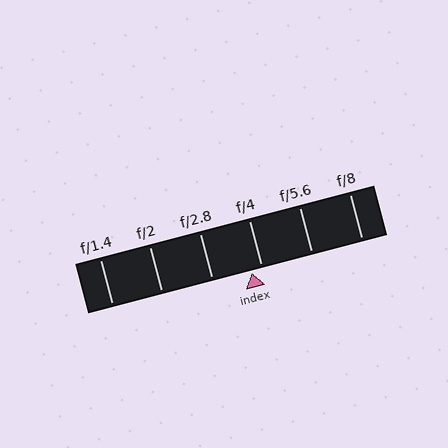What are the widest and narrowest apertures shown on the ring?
The widest aperture shown is f/1.4 and the narrowest is f/8.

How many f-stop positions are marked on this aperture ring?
There are 6 f-stop positions marked.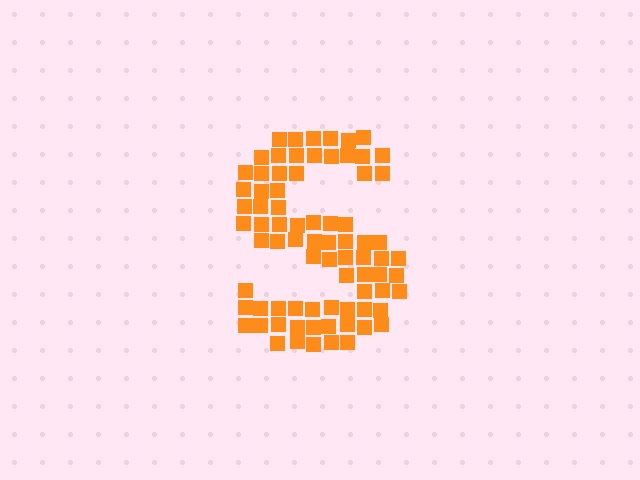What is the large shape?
The large shape is the letter S.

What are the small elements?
The small elements are squares.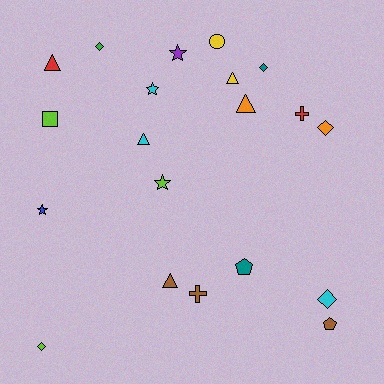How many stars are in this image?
There are 4 stars.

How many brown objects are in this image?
There are 3 brown objects.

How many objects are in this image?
There are 20 objects.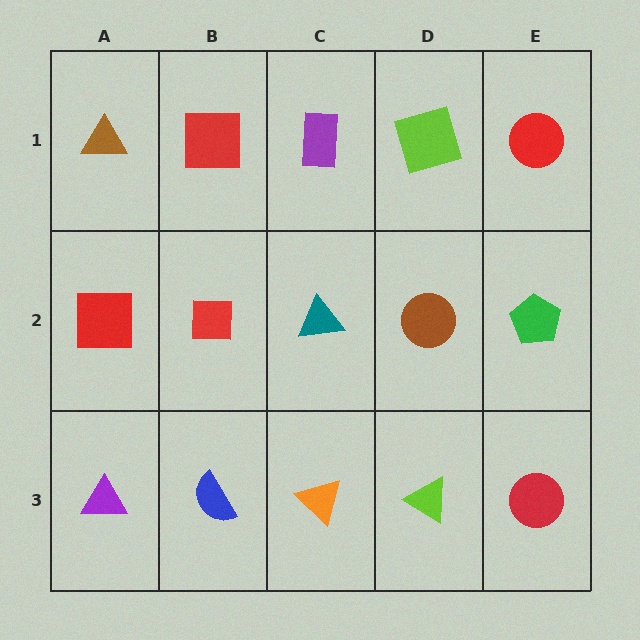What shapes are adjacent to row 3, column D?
A brown circle (row 2, column D), an orange triangle (row 3, column C), a red circle (row 3, column E).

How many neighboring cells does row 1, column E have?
2.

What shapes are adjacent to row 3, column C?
A teal triangle (row 2, column C), a blue semicircle (row 3, column B), a lime triangle (row 3, column D).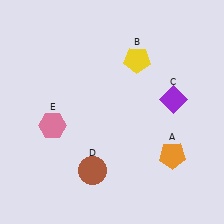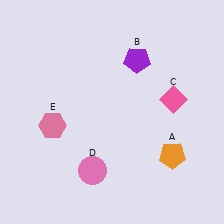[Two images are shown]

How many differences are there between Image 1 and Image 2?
There are 3 differences between the two images.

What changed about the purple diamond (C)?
In Image 1, C is purple. In Image 2, it changed to pink.